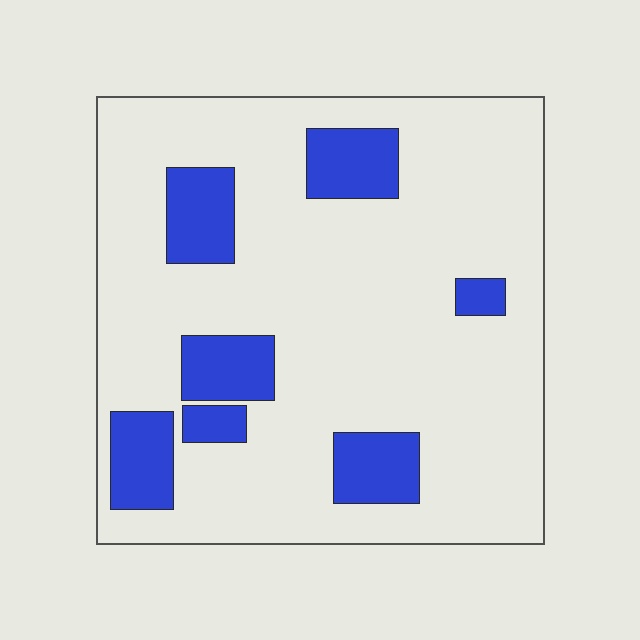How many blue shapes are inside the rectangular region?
7.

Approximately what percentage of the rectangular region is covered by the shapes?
Approximately 20%.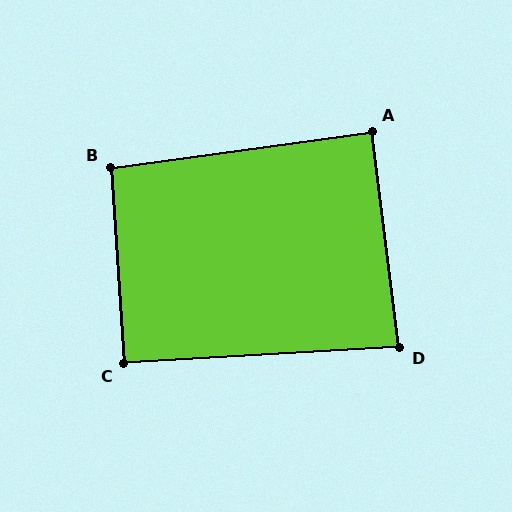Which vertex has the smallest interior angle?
D, at approximately 86 degrees.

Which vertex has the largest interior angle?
B, at approximately 94 degrees.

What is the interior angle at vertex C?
Approximately 91 degrees (approximately right).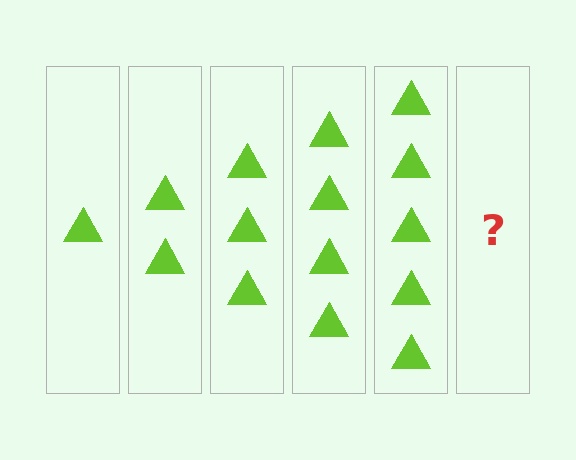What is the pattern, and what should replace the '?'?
The pattern is that each step adds one more triangle. The '?' should be 6 triangles.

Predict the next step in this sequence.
The next step is 6 triangles.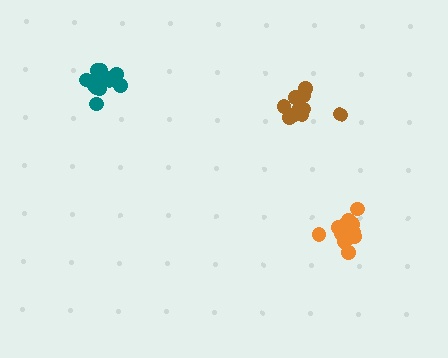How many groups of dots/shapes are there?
There are 3 groups.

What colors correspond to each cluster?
The clusters are colored: brown, teal, orange.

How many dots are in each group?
Group 1: 11 dots, Group 2: 12 dots, Group 3: 16 dots (39 total).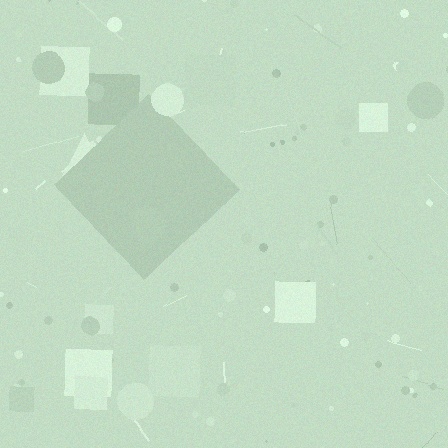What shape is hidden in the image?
A diamond is hidden in the image.